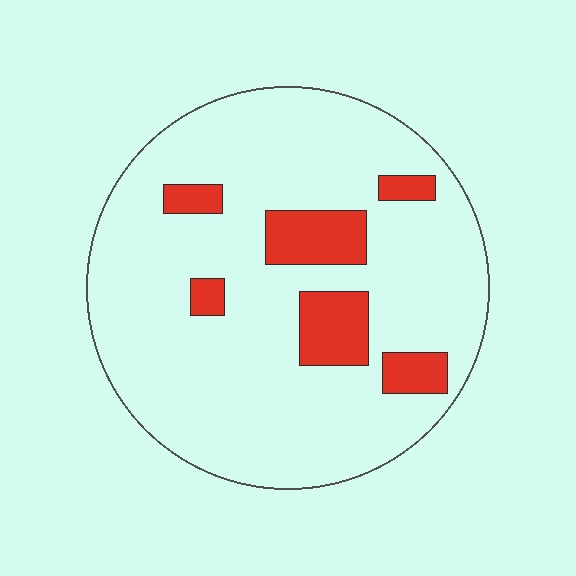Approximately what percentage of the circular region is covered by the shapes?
Approximately 15%.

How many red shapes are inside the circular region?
6.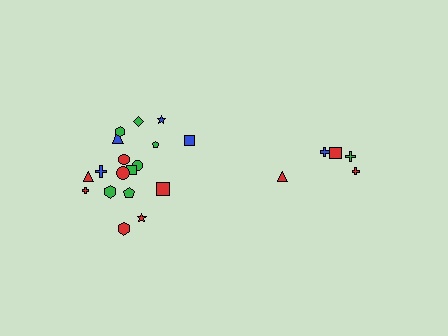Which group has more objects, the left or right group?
The left group.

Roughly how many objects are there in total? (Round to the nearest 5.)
Roughly 25 objects in total.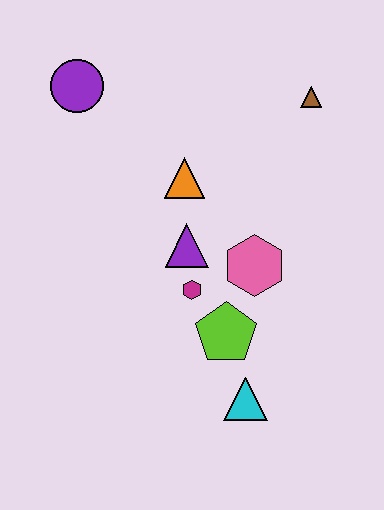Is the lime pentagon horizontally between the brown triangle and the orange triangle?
Yes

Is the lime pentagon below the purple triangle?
Yes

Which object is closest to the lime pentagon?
The magenta hexagon is closest to the lime pentagon.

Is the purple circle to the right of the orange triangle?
No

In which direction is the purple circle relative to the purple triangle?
The purple circle is above the purple triangle.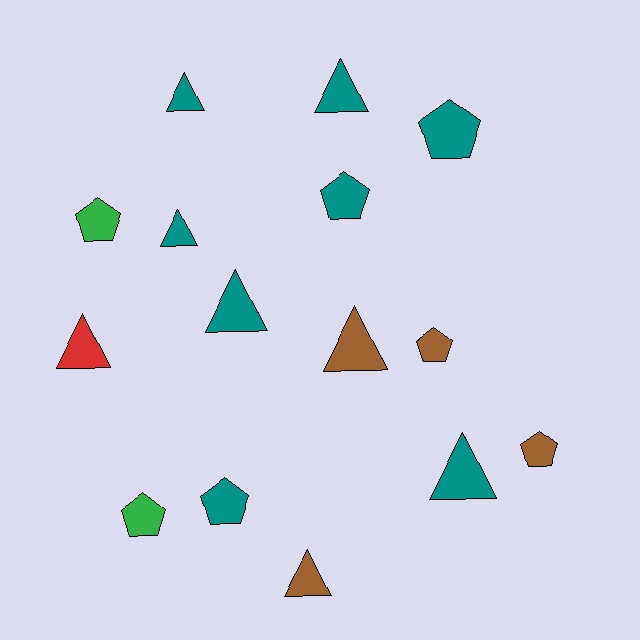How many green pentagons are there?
There are 2 green pentagons.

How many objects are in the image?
There are 15 objects.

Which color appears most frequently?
Teal, with 8 objects.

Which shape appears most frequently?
Triangle, with 8 objects.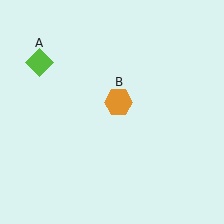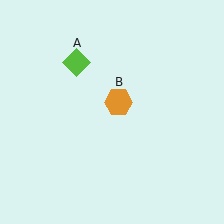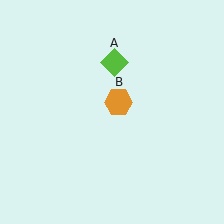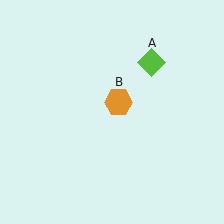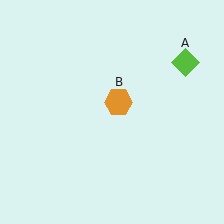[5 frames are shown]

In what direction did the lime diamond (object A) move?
The lime diamond (object A) moved right.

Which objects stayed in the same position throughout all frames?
Orange hexagon (object B) remained stationary.